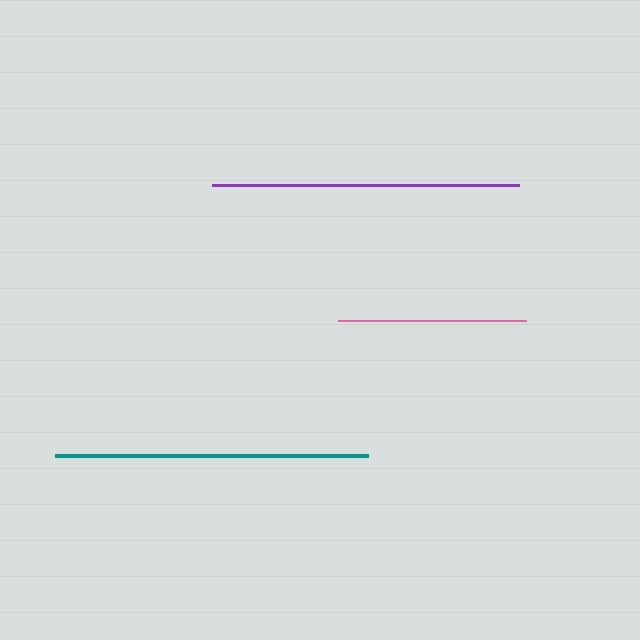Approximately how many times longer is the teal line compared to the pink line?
The teal line is approximately 1.7 times the length of the pink line.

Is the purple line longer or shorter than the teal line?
The teal line is longer than the purple line.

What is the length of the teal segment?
The teal segment is approximately 313 pixels long.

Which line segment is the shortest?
The pink line is the shortest at approximately 188 pixels.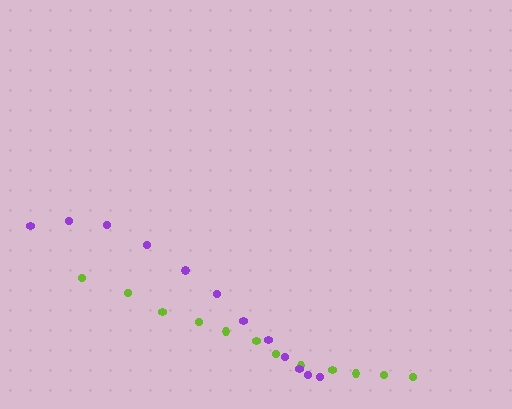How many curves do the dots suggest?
There are 2 distinct paths.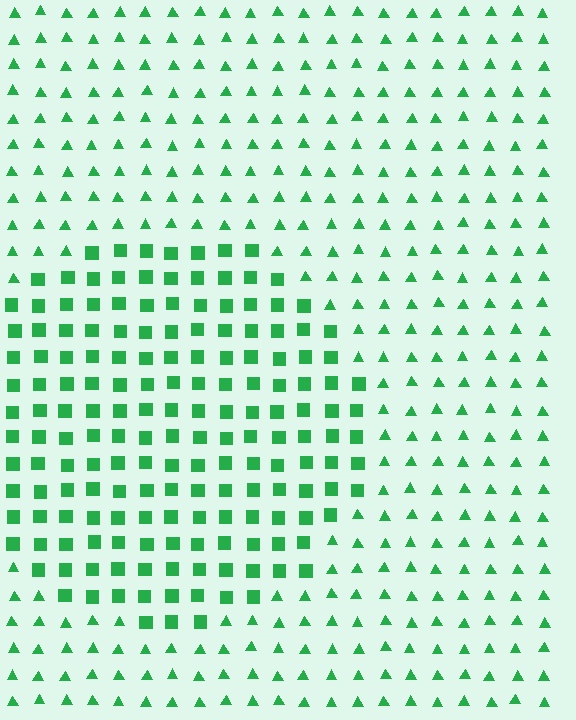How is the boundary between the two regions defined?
The boundary is defined by a change in element shape: squares inside vs. triangles outside. All elements share the same color and spacing.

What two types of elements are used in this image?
The image uses squares inside the circle region and triangles outside it.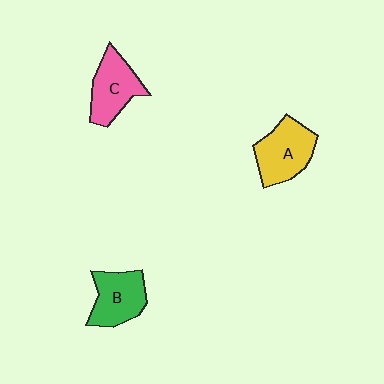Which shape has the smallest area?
Shape B (green).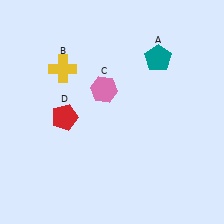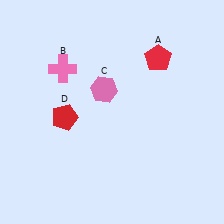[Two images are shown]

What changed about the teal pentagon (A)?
In Image 1, A is teal. In Image 2, it changed to red.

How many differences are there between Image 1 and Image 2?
There are 2 differences between the two images.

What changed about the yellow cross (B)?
In Image 1, B is yellow. In Image 2, it changed to pink.